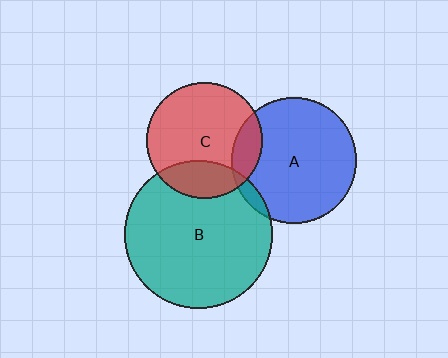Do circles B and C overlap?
Yes.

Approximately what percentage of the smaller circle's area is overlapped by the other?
Approximately 25%.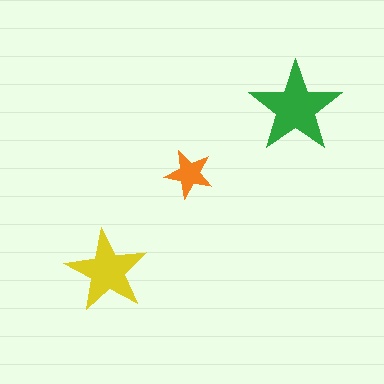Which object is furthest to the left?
The yellow star is leftmost.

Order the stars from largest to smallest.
the green one, the yellow one, the orange one.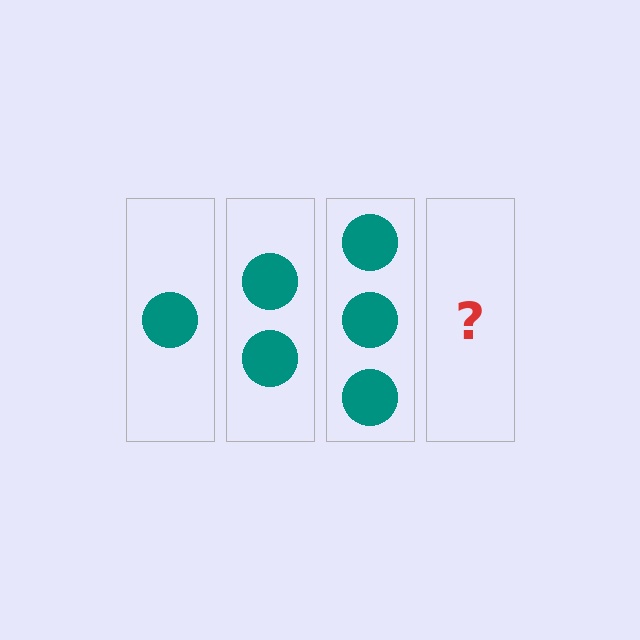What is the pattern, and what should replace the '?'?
The pattern is that each step adds one more circle. The '?' should be 4 circles.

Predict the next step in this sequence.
The next step is 4 circles.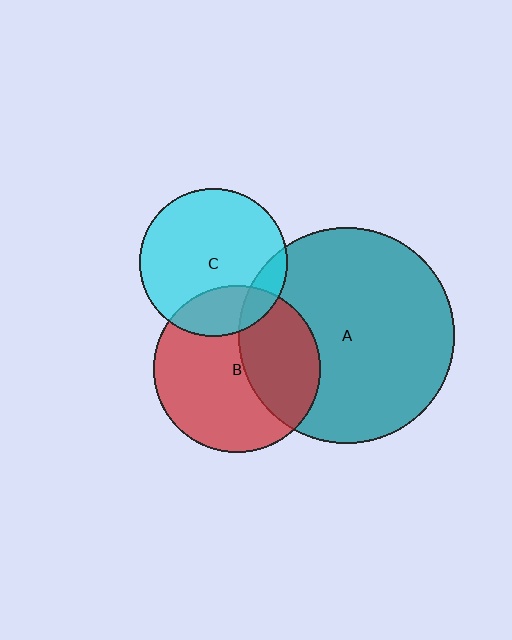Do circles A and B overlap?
Yes.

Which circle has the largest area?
Circle A (teal).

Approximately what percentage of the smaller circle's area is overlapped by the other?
Approximately 35%.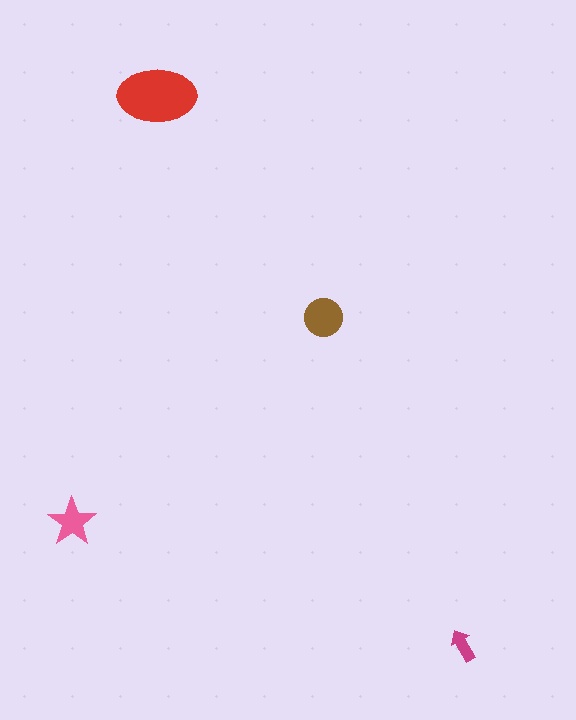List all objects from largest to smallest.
The red ellipse, the brown circle, the pink star, the magenta arrow.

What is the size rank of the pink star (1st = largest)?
3rd.